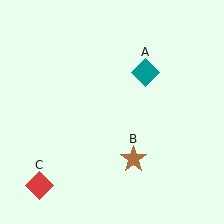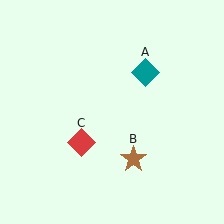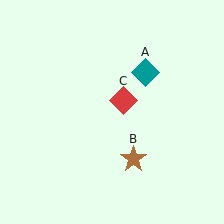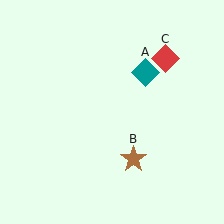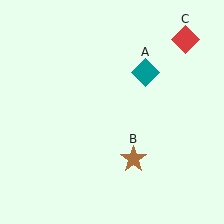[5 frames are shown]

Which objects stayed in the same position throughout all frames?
Teal diamond (object A) and brown star (object B) remained stationary.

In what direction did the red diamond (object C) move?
The red diamond (object C) moved up and to the right.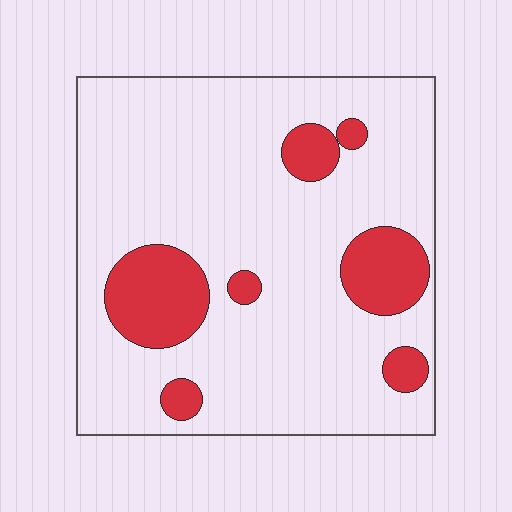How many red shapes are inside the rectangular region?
7.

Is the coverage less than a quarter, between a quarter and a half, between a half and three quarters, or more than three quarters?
Less than a quarter.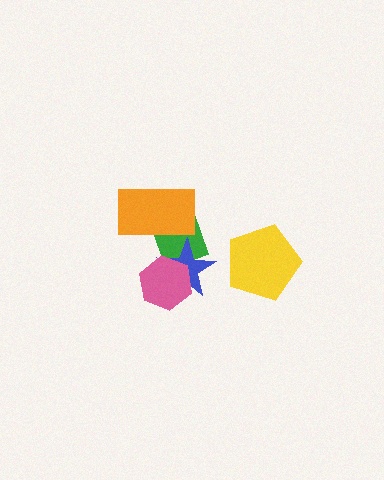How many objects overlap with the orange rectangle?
1 object overlaps with the orange rectangle.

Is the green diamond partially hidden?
Yes, it is partially covered by another shape.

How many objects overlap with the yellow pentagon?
0 objects overlap with the yellow pentagon.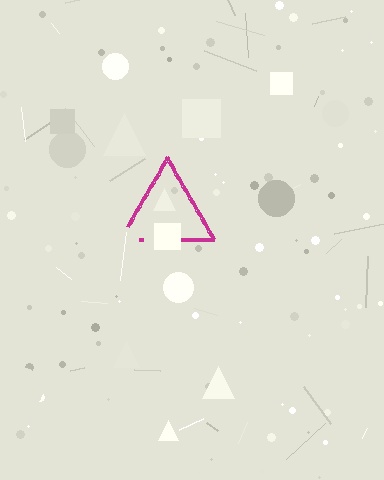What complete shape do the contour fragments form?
The contour fragments form a triangle.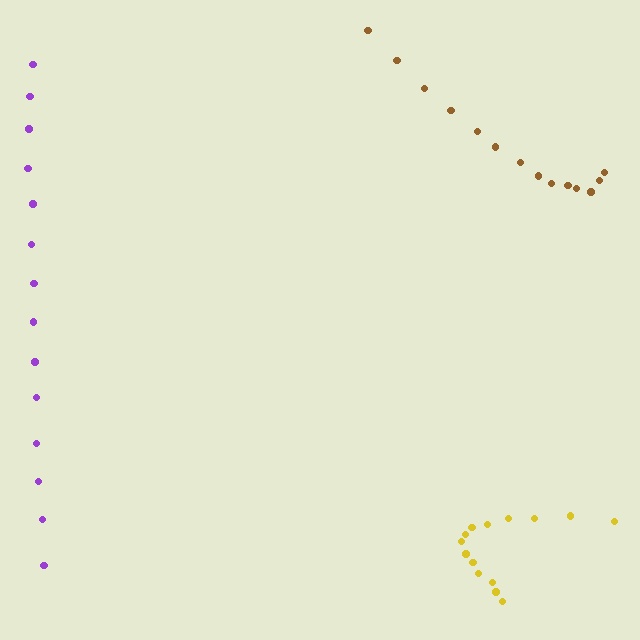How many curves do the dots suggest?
There are 3 distinct paths.